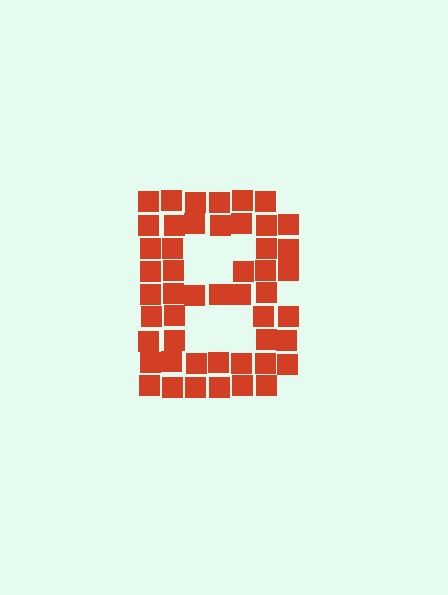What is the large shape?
The large shape is the letter B.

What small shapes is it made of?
It is made of small squares.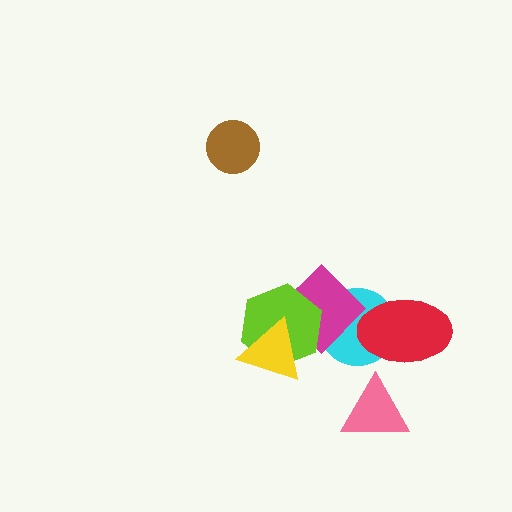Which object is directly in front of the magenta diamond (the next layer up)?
The lime hexagon is directly in front of the magenta diamond.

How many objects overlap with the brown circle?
0 objects overlap with the brown circle.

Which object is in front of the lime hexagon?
The yellow triangle is in front of the lime hexagon.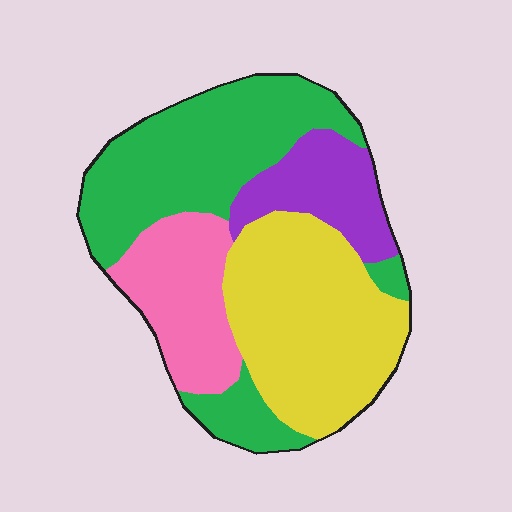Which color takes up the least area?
Purple, at roughly 15%.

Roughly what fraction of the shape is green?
Green covers about 35% of the shape.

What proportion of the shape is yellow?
Yellow takes up about one third (1/3) of the shape.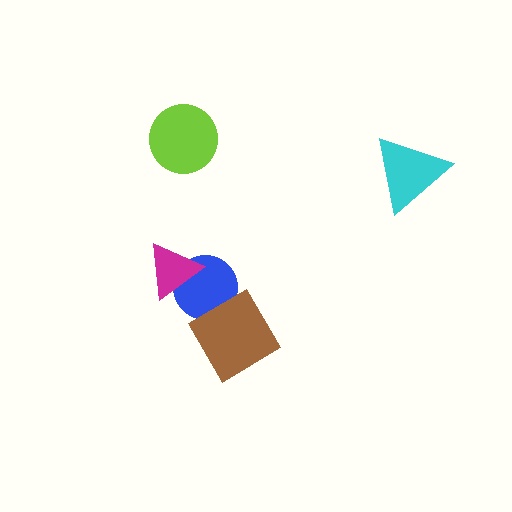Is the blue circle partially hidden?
Yes, it is partially covered by another shape.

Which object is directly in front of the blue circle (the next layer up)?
The magenta triangle is directly in front of the blue circle.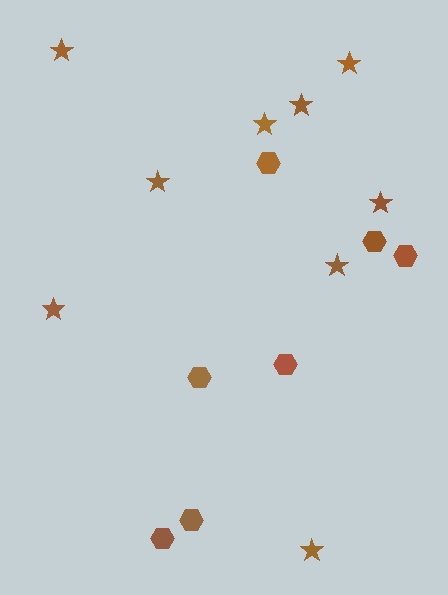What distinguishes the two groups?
There are 2 groups: one group of hexagons (7) and one group of stars (9).